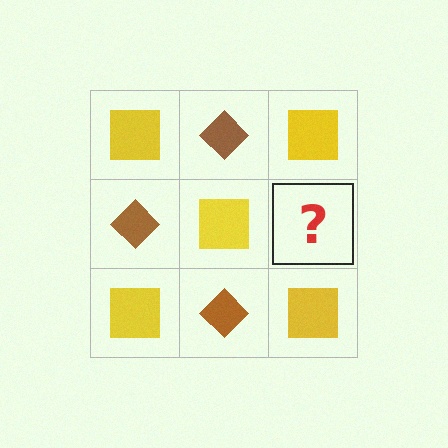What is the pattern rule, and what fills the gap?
The rule is that it alternates yellow square and brown diamond in a checkerboard pattern. The gap should be filled with a brown diamond.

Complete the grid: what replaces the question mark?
The question mark should be replaced with a brown diamond.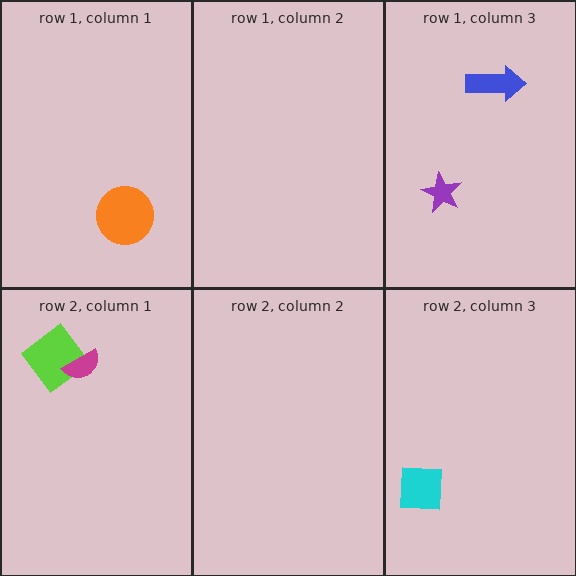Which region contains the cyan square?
The row 2, column 3 region.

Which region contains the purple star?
The row 1, column 3 region.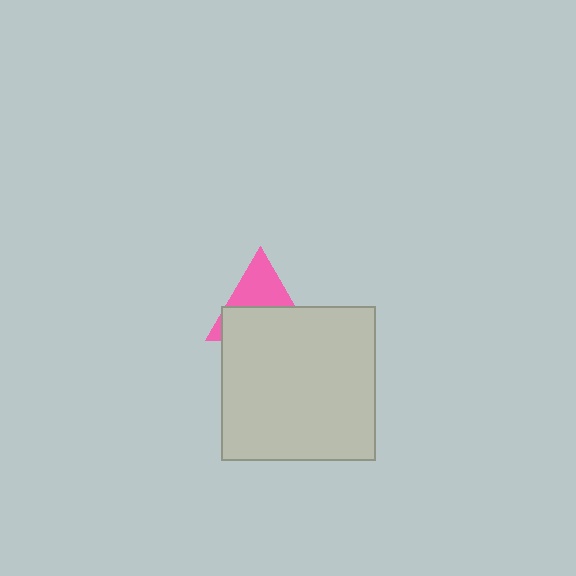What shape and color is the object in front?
The object in front is a light gray square.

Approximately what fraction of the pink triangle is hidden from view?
Roughly 56% of the pink triangle is hidden behind the light gray square.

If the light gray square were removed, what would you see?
You would see the complete pink triangle.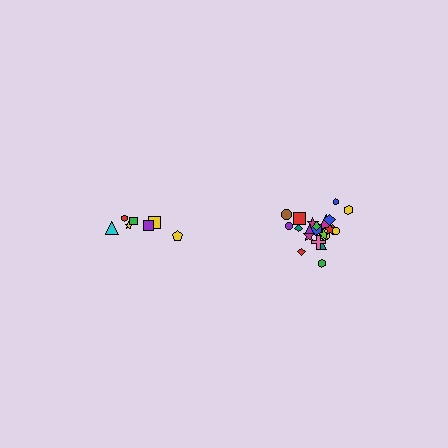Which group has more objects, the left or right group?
The right group.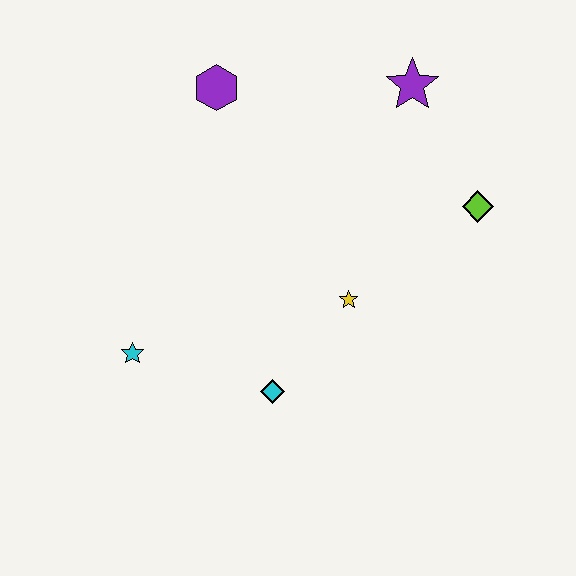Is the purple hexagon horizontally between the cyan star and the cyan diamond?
Yes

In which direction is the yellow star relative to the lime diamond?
The yellow star is to the left of the lime diamond.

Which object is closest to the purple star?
The lime diamond is closest to the purple star.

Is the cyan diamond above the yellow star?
No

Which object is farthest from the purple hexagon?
The cyan diamond is farthest from the purple hexagon.